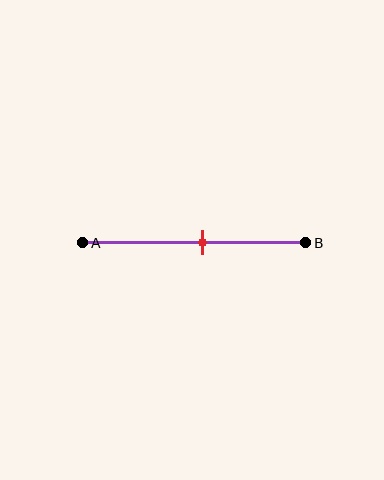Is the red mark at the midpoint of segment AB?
No, the mark is at about 55% from A, not at the 50% midpoint.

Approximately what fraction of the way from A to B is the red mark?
The red mark is approximately 55% of the way from A to B.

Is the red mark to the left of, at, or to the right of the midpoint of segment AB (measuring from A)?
The red mark is to the right of the midpoint of segment AB.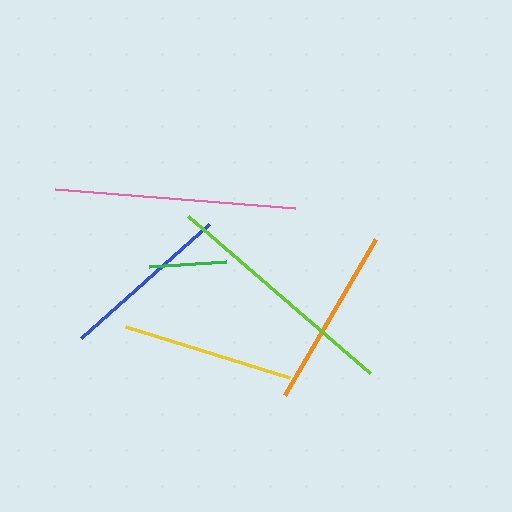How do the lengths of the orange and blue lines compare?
The orange and blue lines are approximately the same length.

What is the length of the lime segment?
The lime segment is approximately 241 pixels long.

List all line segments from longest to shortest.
From longest to shortest: lime, pink, orange, blue, yellow, green.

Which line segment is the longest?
The lime line is the longest at approximately 241 pixels.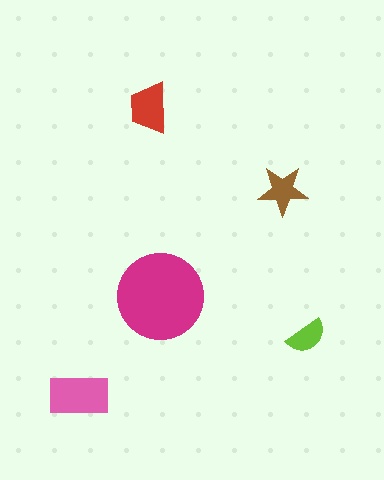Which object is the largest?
The magenta circle.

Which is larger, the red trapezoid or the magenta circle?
The magenta circle.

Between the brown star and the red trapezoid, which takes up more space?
The red trapezoid.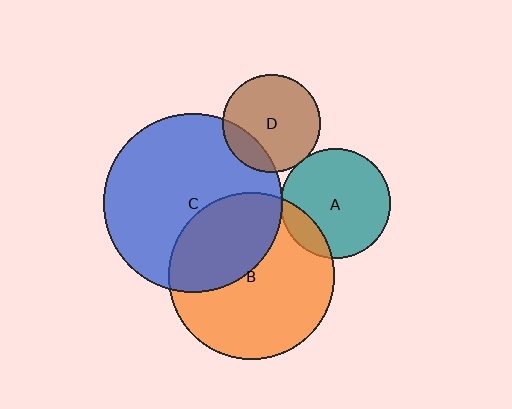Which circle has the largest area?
Circle C (blue).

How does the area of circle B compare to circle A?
Approximately 2.3 times.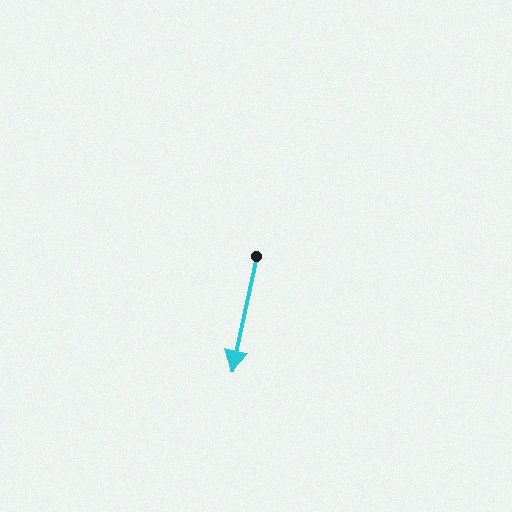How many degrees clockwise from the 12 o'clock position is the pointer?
Approximately 192 degrees.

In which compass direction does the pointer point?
South.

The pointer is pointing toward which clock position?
Roughly 6 o'clock.